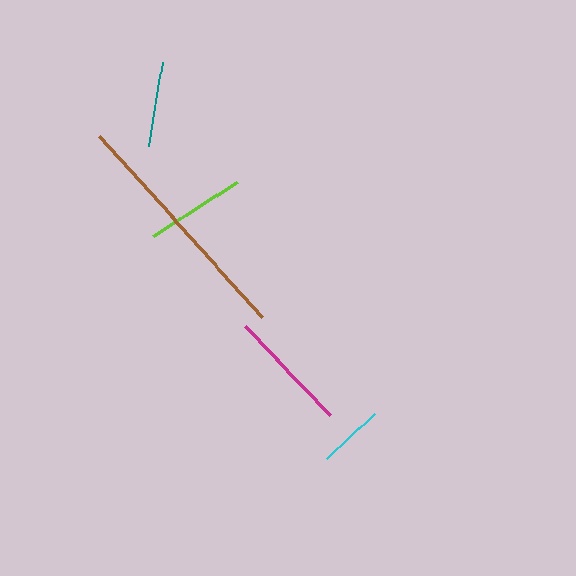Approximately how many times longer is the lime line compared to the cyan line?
The lime line is approximately 1.5 times the length of the cyan line.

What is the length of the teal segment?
The teal segment is approximately 85 pixels long.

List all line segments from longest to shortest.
From longest to shortest: brown, magenta, lime, teal, cyan.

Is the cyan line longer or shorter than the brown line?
The brown line is longer than the cyan line.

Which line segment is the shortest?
The cyan line is the shortest at approximately 67 pixels.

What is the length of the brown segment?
The brown segment is approximately 243 pixels long.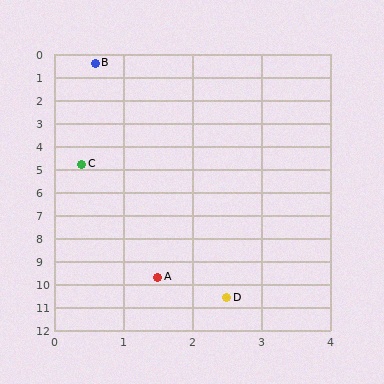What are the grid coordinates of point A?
Point A is at approximately (1.5, 9.7).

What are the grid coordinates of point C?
Point C is at approximately (0.4, 4.8).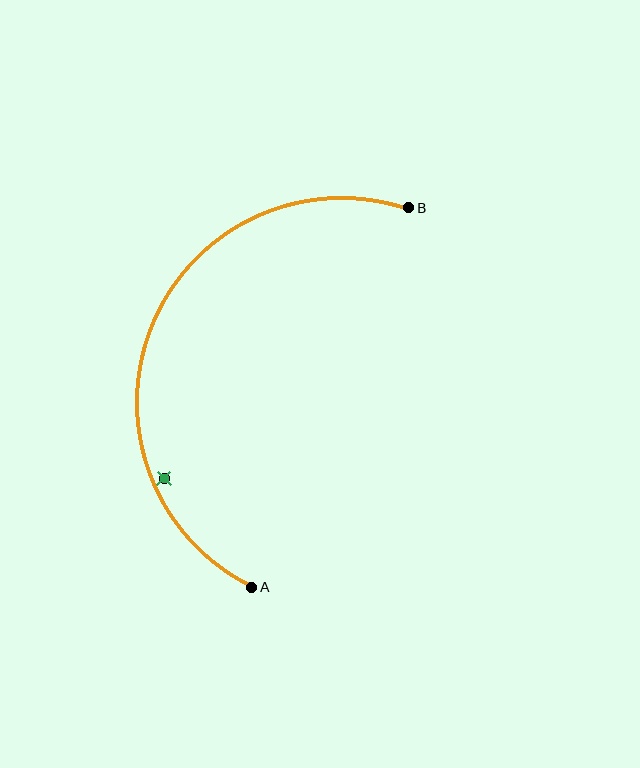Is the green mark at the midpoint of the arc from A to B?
No — the green mark does not lie on the arc at all. It sits slightly inside the curve.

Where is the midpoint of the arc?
The arc midpoint is the point on the curve farthest from the straight line joining A and B. It sits to the left of that line.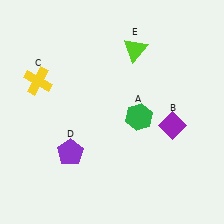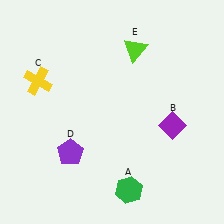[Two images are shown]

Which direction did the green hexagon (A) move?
The green hexagon (A) moved down.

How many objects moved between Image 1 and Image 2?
1 object moved between the two images.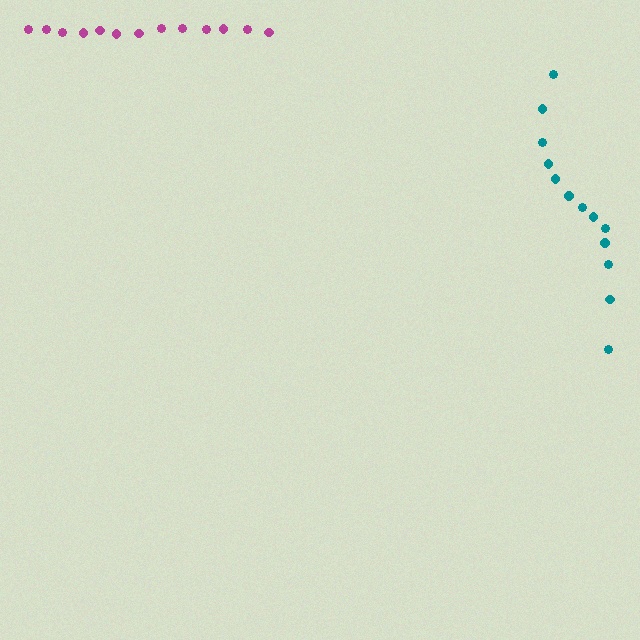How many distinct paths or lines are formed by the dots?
There are 2 distinct paths.